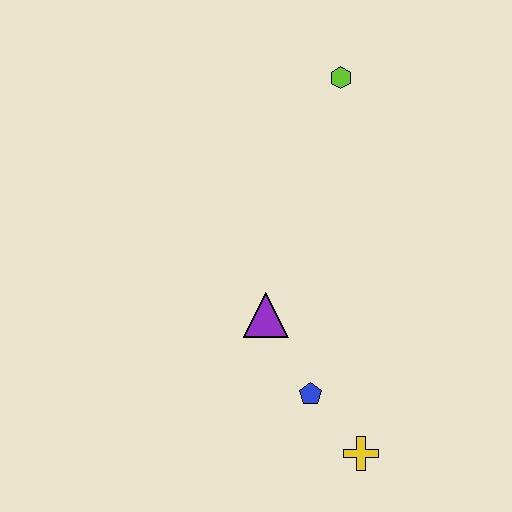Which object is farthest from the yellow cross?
The lime hexagon is farthest from the yellow cross.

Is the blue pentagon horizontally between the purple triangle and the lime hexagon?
Yes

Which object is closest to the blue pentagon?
The yellow cross is closest to the blue pentagon.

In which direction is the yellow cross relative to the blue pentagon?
The yellow cross is below the blue pentagon.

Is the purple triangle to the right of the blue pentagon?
No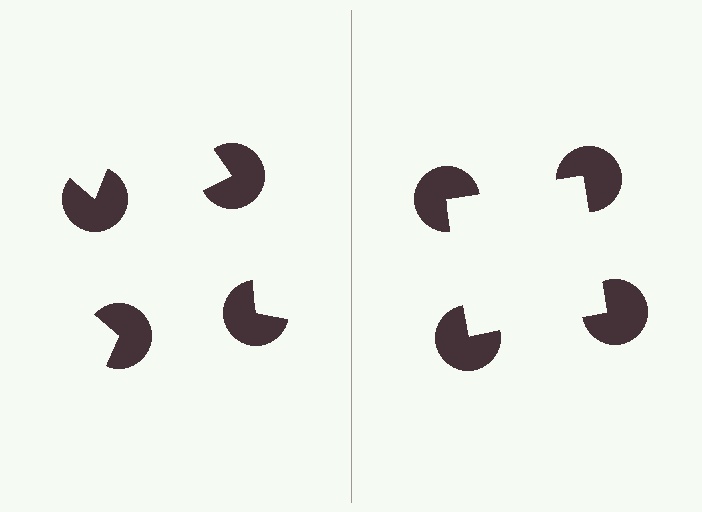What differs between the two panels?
The pac-man discs are positioned identically on both sides; only the wedge orientations differ. On the right they align to a square; on the left they are misaligned.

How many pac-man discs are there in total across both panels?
8 — 4 on each side.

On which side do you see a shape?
An illusory square appears on the right side. On the left side the wedge cuts are rotated, so no coherent shape forms.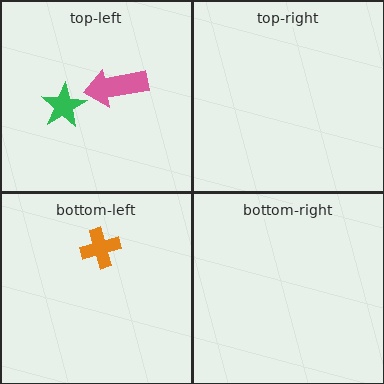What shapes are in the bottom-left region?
The orange cross.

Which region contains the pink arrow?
The top-left region.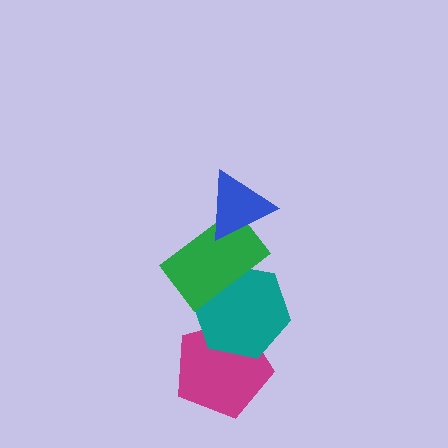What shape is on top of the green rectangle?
The blue triangle is on top of the green rectangle.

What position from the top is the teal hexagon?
The teal hexagon is 3rd from the top.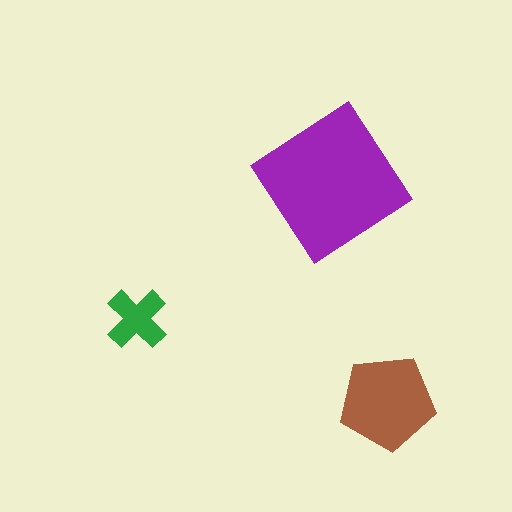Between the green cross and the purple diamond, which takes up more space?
The purple diamond.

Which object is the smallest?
The green cross.